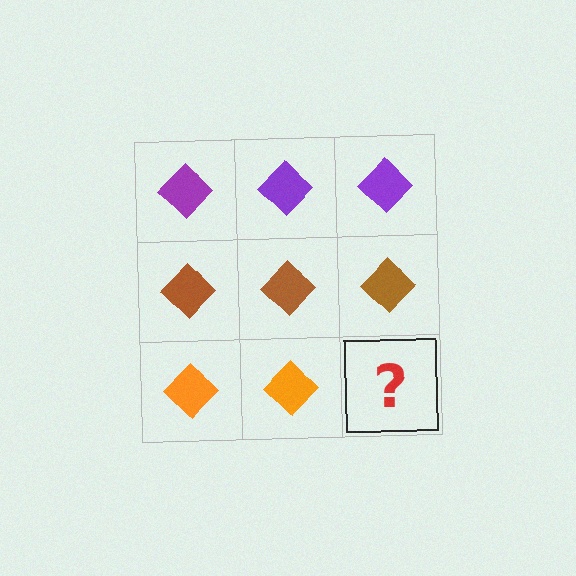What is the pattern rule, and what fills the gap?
The rule is that each row has a consistent color. The gap should be filled with an orange diamond.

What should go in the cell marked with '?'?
The missing cell should contain an orange diamond.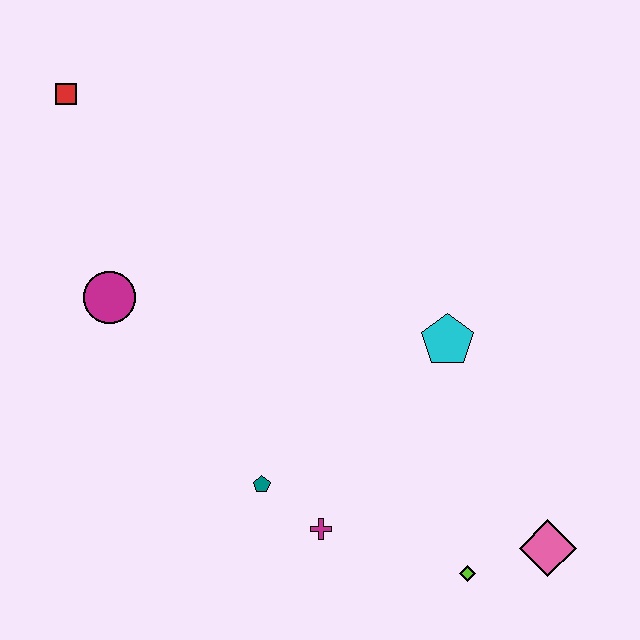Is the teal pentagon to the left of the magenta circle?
No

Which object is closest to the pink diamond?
The lime diamond is closest to the pink diamond.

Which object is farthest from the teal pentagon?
The red square is farthest from the teal pentagon.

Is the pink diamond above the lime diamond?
Yes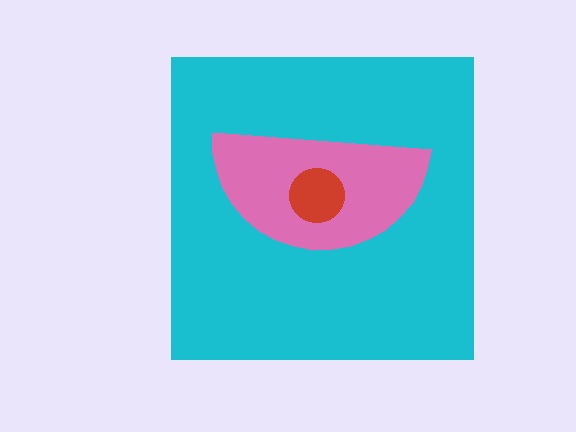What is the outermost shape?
The cyan square.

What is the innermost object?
The red circle.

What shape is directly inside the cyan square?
The pink semicircle.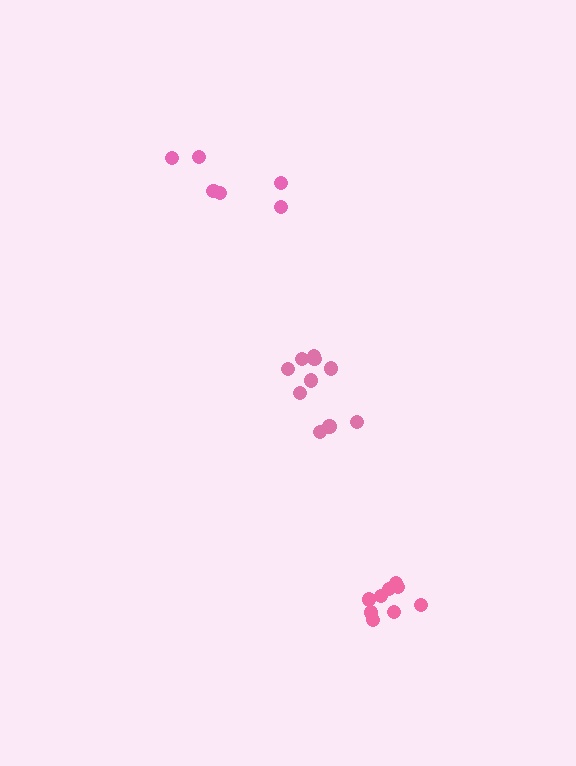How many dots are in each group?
Group 1: 6 dots, Group 2: 10 dots, Group 3: 9 dots (25 total).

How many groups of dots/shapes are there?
There are 3 groups.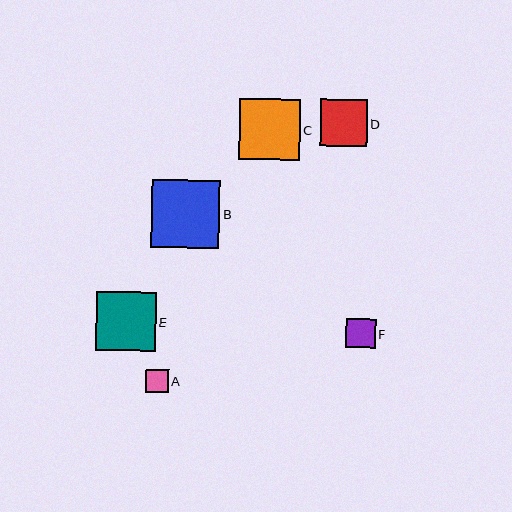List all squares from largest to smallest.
From largest to smallest: B, C, E, D, F, A.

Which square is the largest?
Square B is the largest with a size of approximately 68 pixels.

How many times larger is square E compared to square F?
Square E is approximately 2.0 times the size of square F.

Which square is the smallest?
Square A is the smallest with a size of approximately 23 pixels.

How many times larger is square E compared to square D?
Square E is approximately 1.3 times the size of square D.